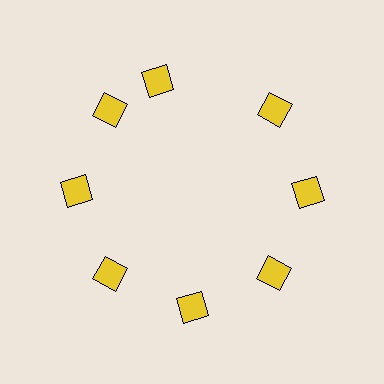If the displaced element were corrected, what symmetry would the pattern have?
It would have 8-fold rotational symmetry — the pattern would map onto itself every 45 degrees.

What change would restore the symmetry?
The symmetry would be restored by rotating it back into even spacing with its neighbors so that all 8 squares sit at equal angles and equal distance from the center.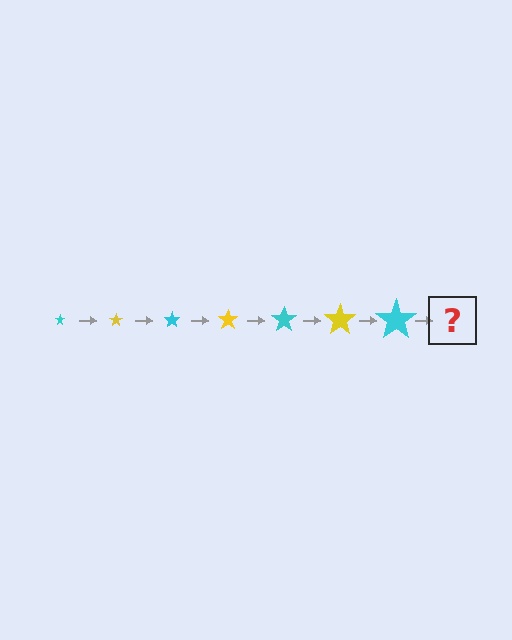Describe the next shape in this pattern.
It should be a yellow star, larger than the previous one.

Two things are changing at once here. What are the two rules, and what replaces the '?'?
The two rules are that the star grows larger each step and the color cycles through cyan and yellow. The '?' should be a yellow star, larger than the previous one.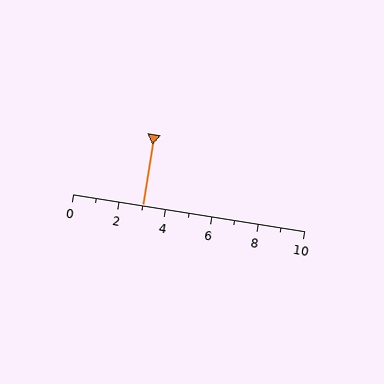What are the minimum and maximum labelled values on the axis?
The axis runs from 0 to 10.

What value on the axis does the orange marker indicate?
The marker indicates approximately 3.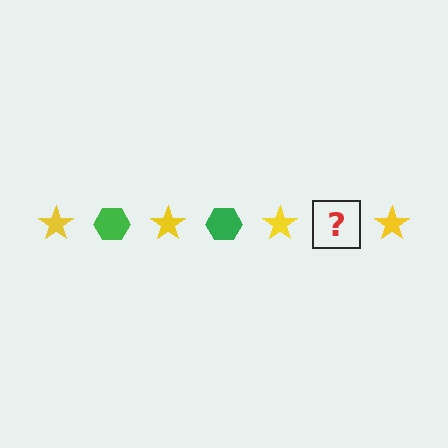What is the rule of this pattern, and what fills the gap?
The rule is that the pattern alternates between yellow star and green hexagon. The gap should be filled with a green hexagon.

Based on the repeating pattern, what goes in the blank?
The blank should be a green hexagon.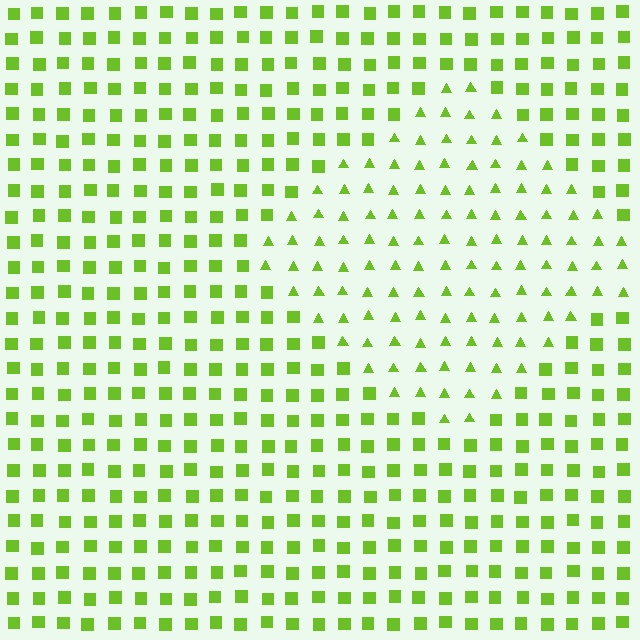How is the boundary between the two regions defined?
The boundary is defined by a change in element shape: triangles inside vs. squares outside. All elements share the same color and spacing.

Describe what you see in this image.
The image is filled with small lime elements arranged in a uniform grid. A diamond-shaped region contains triangles, while the surrounding area contains squares. The boundary is defined purely by the change in element shape.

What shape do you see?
I see a diamond.